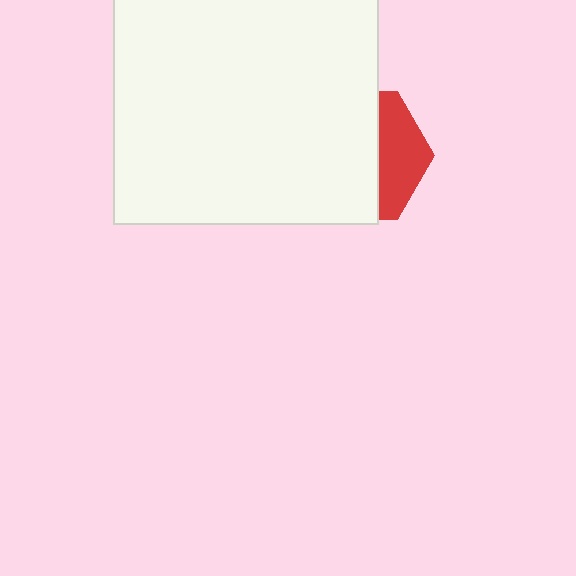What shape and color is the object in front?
The object in front is a white rectangle.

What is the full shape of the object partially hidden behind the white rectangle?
The partially hidden object is a red hexagon.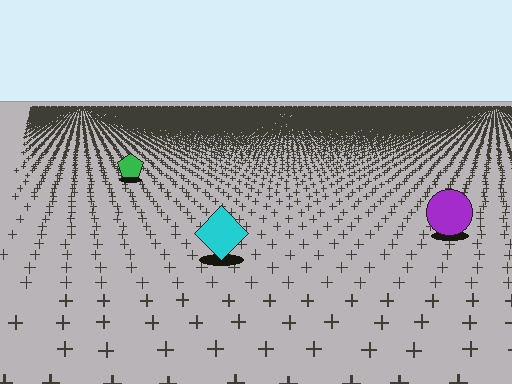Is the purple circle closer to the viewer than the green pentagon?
Yes. The purple circle is closer — you can tell from the texture gradient: the ground texture is coarser near it.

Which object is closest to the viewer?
The cyan diamond is closest. The texture marks near it are larger and more spread out.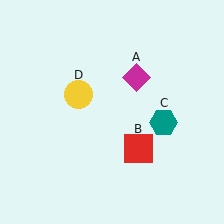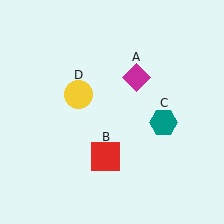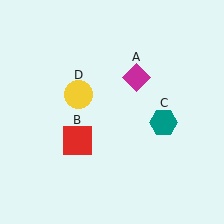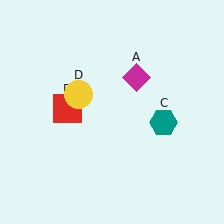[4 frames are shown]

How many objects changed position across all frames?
1 object changed position: red square (object B).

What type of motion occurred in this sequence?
The red square (object B) rotated clockwise around the center of the scene.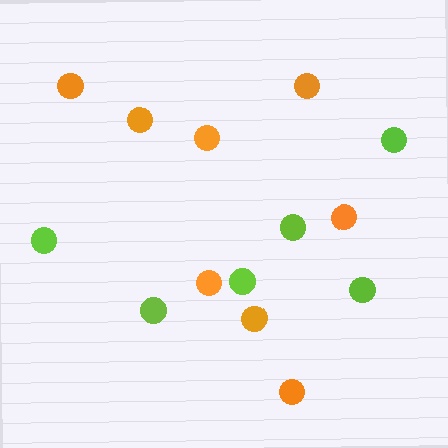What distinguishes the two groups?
There are 2 groups: one group of lime circles (6) and one group of orange circles (8).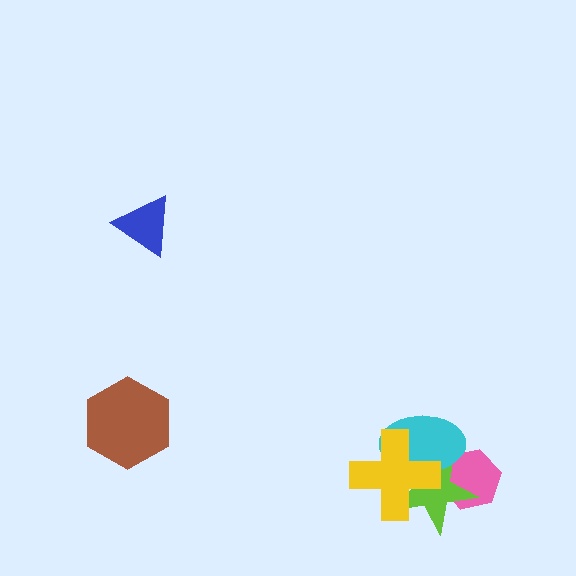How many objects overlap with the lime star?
3 objects overlap with the lime star.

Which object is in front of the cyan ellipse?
The yellow cross is in front of the cyan ellipse.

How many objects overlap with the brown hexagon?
0 objects overlap with the brown hexagon.